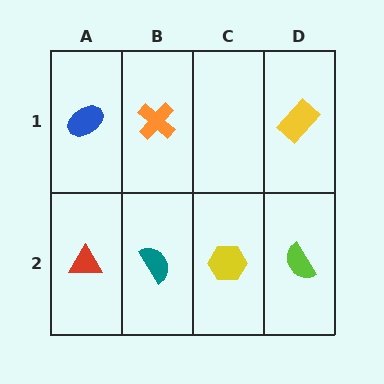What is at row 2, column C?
A yellow hexagon.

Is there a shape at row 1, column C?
No, that cell is empty.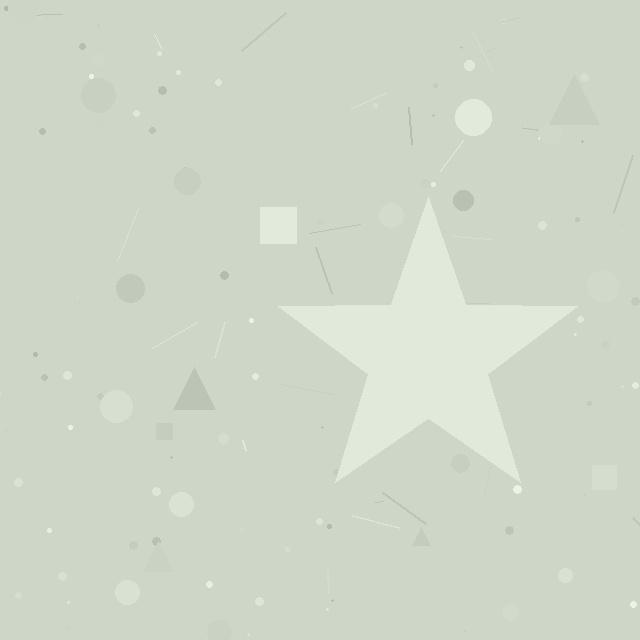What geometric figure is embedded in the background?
A star is embedded in the background.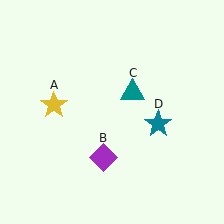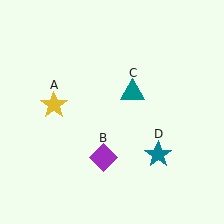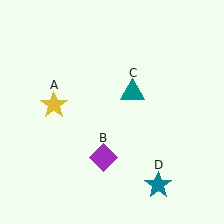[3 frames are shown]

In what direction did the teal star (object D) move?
The teal star (object D) moved down.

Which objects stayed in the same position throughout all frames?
Yellow star (object A) and purple diamond (object B) and teal triangle (object C) remained stationary.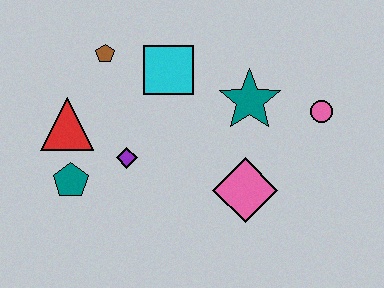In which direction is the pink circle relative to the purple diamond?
The pink circle is to the right of the purple diamond.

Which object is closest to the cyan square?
The brown pentagon is closest to the cyan square.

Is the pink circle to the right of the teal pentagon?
Yes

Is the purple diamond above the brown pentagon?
No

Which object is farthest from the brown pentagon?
The pink circle is farthest from the brown pentagon.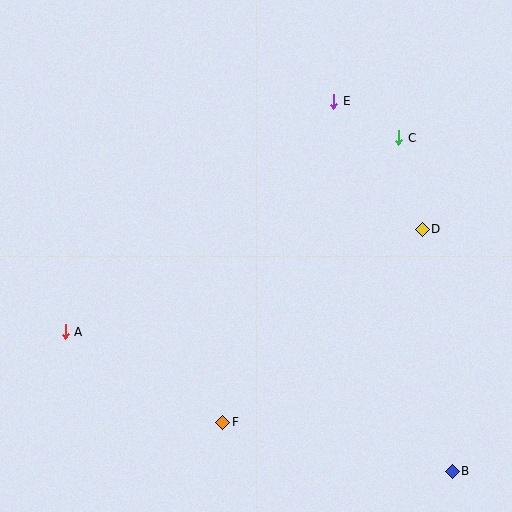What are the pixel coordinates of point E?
Point E is at (334, 101).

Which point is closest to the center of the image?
Point D at (422, 229) is closest to the center.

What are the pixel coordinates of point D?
Point D is at (422, 229).